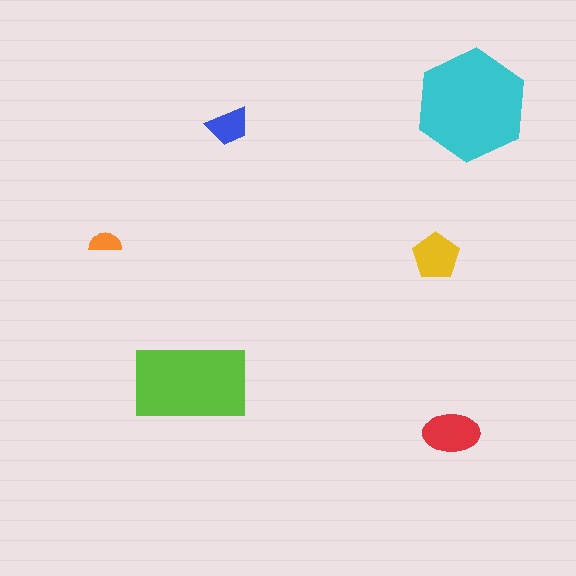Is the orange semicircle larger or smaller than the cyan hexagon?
Smaller.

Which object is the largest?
The cyan hexagon.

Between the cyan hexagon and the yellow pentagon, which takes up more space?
The cyan hexagon.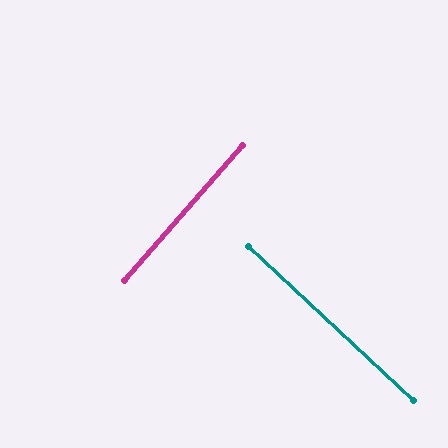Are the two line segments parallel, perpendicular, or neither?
Perpendicular — they meet at approximately 88°.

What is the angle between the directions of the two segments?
Approximately 88 degrees.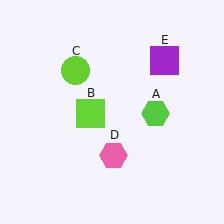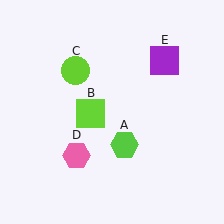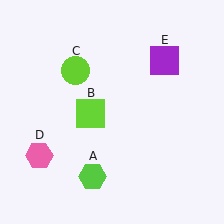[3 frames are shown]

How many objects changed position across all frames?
2 objects changed position: lime hexagon (object A), pink hexagon (object D).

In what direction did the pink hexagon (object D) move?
The pink hexagon (object D) moved left.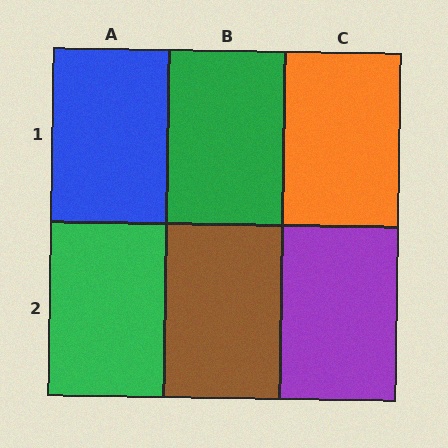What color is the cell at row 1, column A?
Blue.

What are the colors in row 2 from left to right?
Green, brown, purple.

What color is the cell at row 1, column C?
Orange.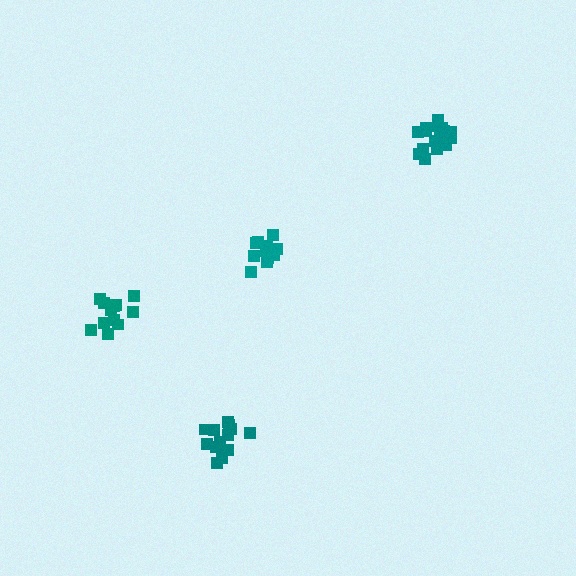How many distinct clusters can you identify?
There are 4 distinct clusters.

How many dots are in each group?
Group 1: 17 dots, Group 2: 12 dots, Group 3: 12 dots, Group 4: 13 dots (54 total).